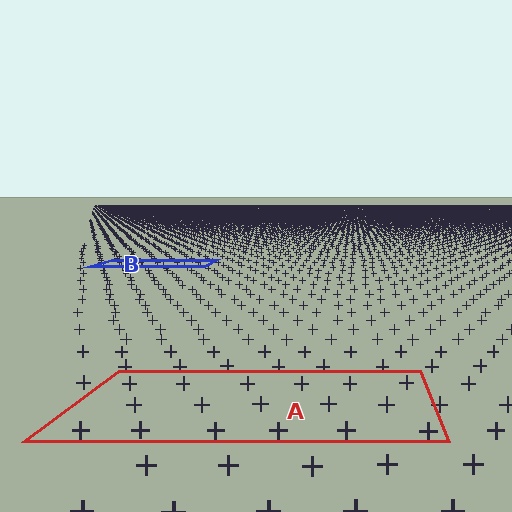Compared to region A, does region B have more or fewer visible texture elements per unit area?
Region B has more texture elements per unit area — they are packed more densely because it is farther away.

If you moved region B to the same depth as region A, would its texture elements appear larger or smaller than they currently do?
They would appear larger. At a closer depth, the same texture elements are projected at a bigger on-screen size.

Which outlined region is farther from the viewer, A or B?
Region B is farther from the viewer — the texture elements inside it appear smaller and more densely packed.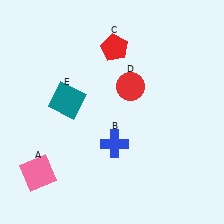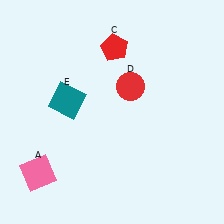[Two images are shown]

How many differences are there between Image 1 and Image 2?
There is 1 difference between the two images.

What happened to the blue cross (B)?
The blue cross (B) was removed in Image 2. It was in the bottom-right area of Image 1.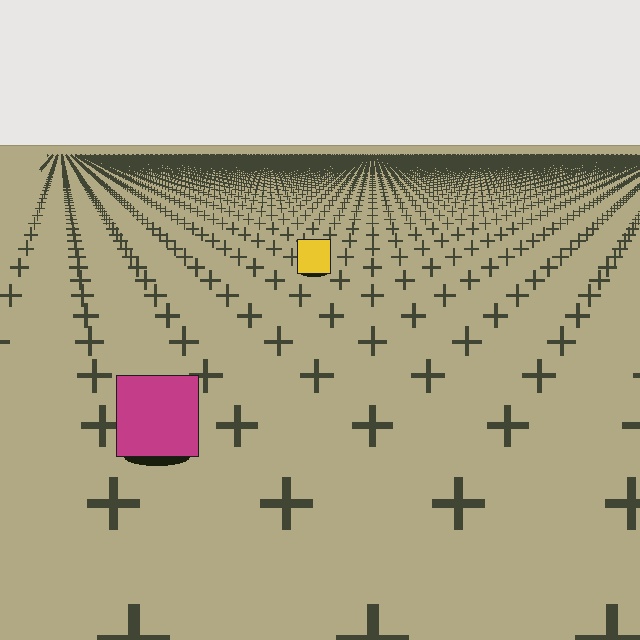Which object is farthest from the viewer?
The yellow square is farthest from the viewer. It appears smaller and the ground texture around it is denser.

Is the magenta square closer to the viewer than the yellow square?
Yes. The magenta square is closer — you can tell from the texture gradient: the ground texture is coarser near it.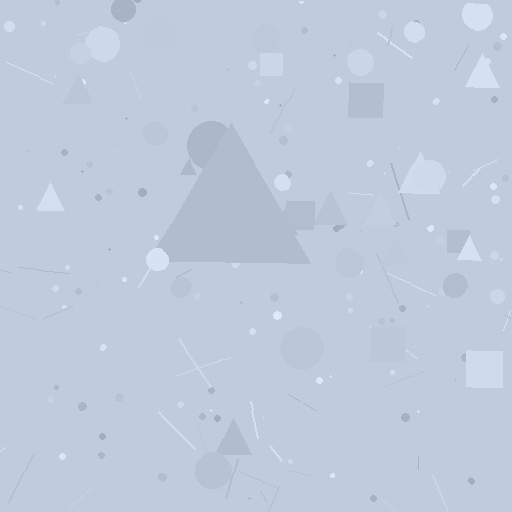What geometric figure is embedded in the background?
A triangle is embedded in the background.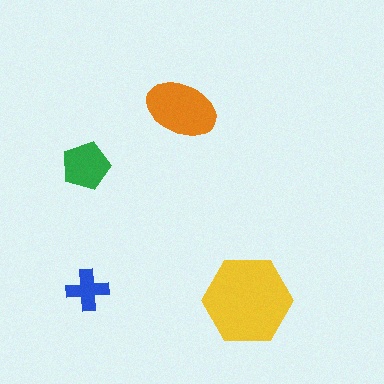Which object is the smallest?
The blue cross.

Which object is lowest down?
The yellow hexagon is bottommost.